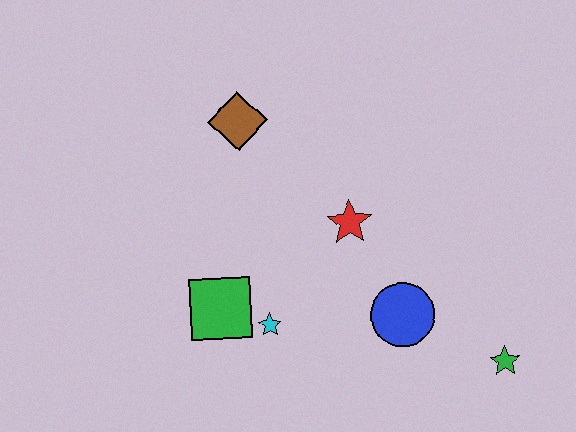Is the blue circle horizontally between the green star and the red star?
Yes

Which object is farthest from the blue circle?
The brown diamond is farthest from the blue circle.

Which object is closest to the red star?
The blue circle is closest to the red star.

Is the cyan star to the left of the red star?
Yes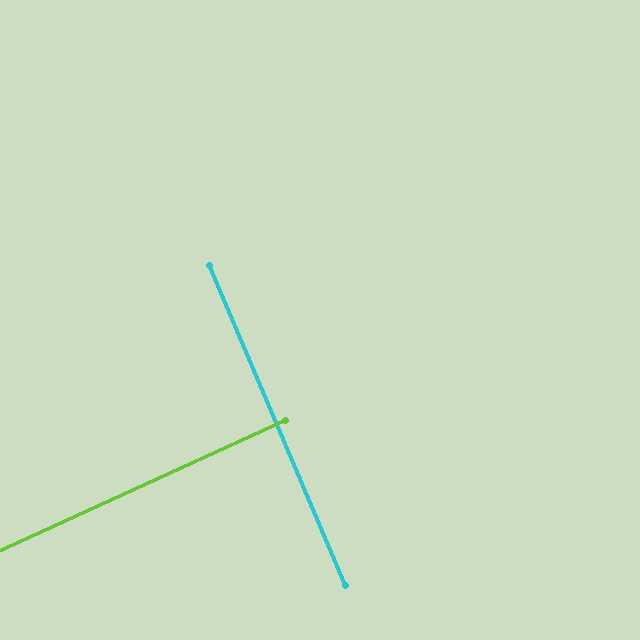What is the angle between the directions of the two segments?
Approximately 89 degrees.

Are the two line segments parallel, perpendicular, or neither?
Perpendicular — they meet at approximately 89°.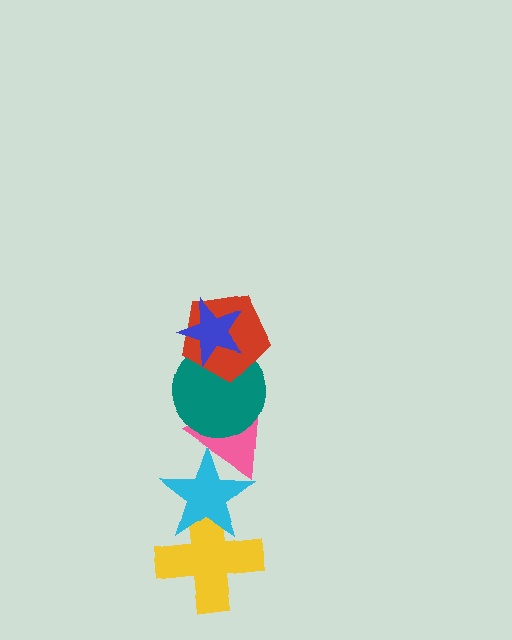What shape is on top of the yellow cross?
The cyan star is on top of the yellow cross.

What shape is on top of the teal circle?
The red pentagon is on top of the teal circle.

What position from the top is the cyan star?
The cyan star is 5th from the top.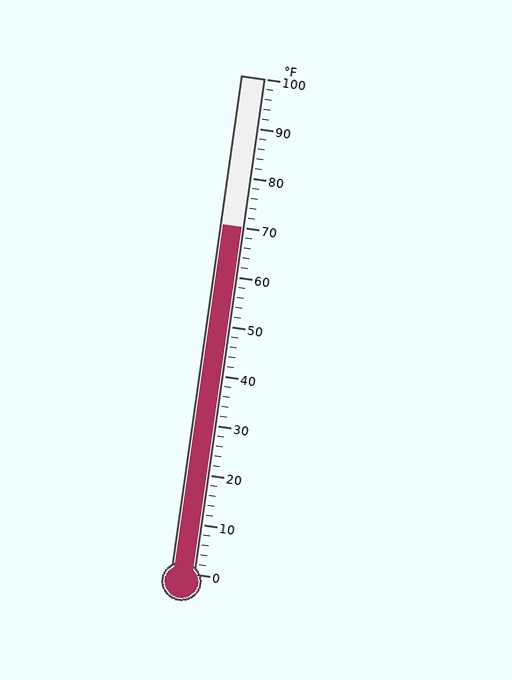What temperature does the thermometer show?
The thermometer shows approximately 70°F.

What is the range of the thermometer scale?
The thermometer scale ranges from 0°F to 100°F.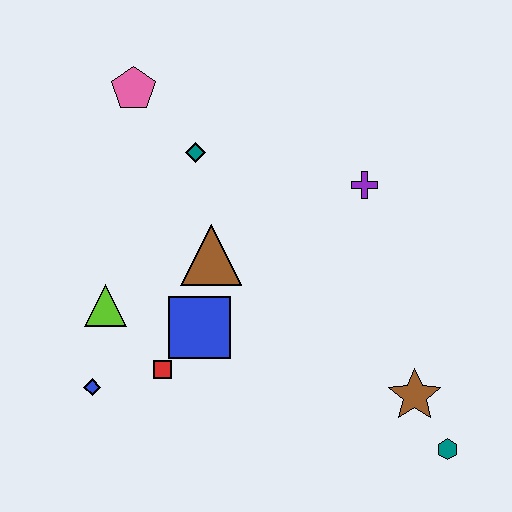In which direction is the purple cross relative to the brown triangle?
The purple cross is to the right of the brown triangle.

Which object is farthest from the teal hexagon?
The pink pentagon is farthest from the teal hexagon.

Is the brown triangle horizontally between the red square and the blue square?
No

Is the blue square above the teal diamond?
No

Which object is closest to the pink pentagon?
The teal diamond is closest to the pink pentagon.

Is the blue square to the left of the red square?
No